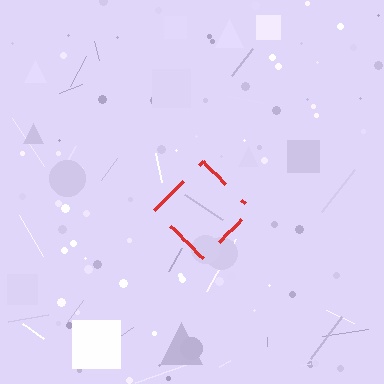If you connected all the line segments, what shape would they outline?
They would outline a diamond.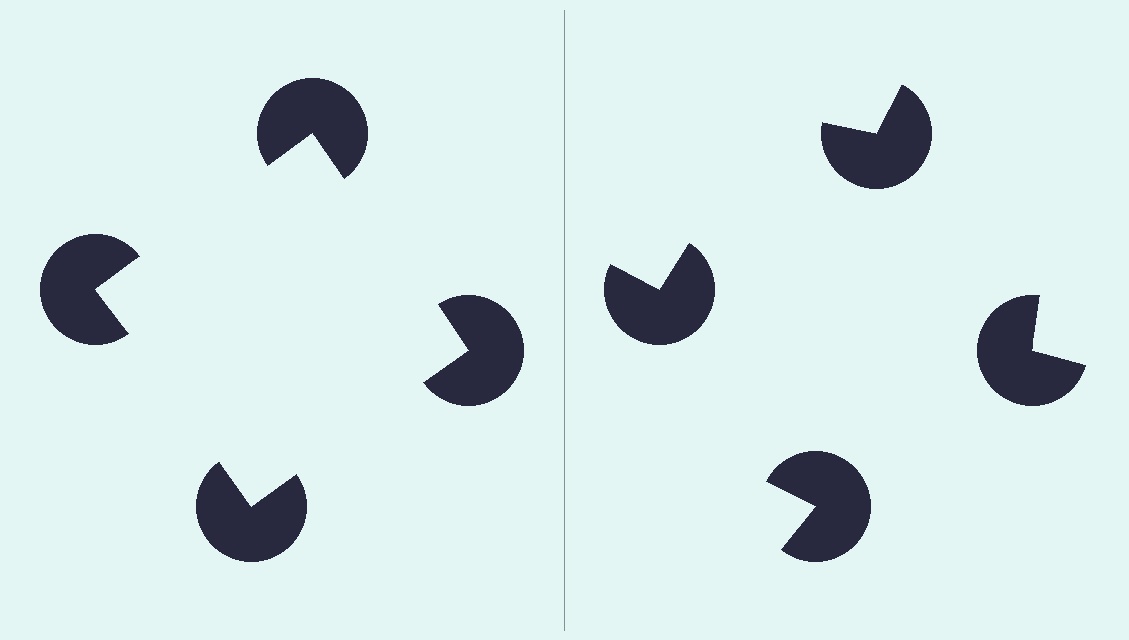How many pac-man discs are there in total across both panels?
8 — 4 on each side.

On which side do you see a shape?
An illusory square appears on the left side. On the right side the wedge cuts are rotated, so no coherent shape forms.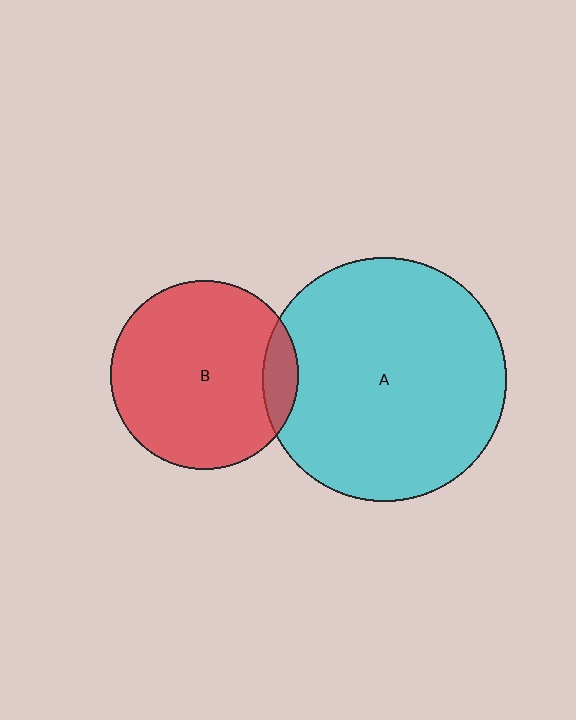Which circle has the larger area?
Circle A (cyan).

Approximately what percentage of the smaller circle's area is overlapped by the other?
Approximately 10%.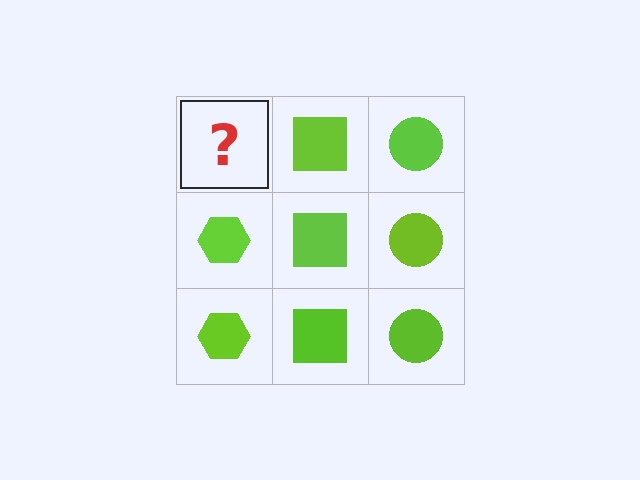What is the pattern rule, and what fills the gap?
The rule is that each column has a consistent shape. The gap should be filled with a lime hexagon.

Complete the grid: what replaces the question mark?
The question mark should be replaced with a lime hexagon.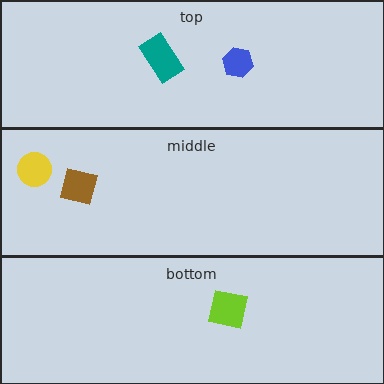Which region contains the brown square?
The middle region.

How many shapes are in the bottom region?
1.